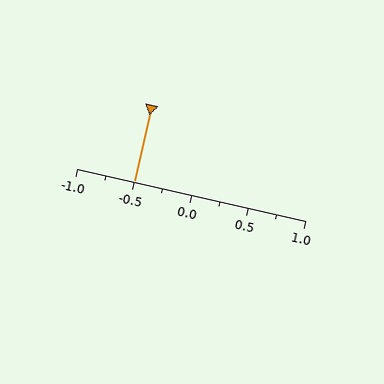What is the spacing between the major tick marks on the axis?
The major ticks are spaced 0.5 apart.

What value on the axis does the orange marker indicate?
The marker indicates approximately -0.5.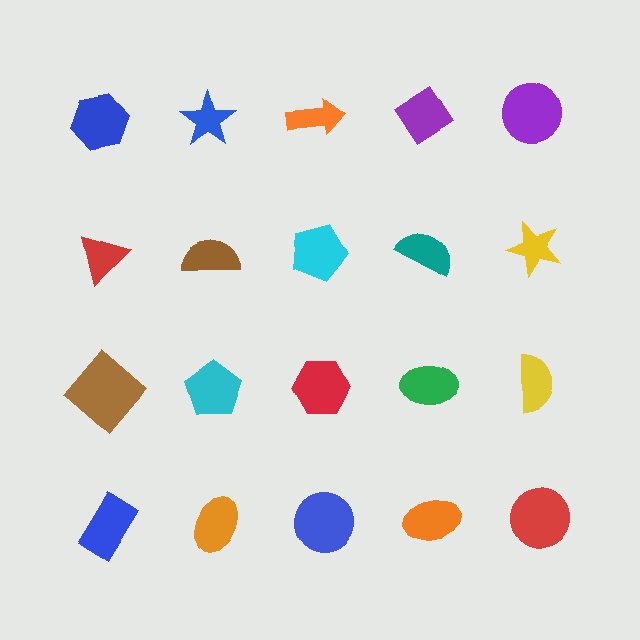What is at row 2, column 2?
A brown semicircle.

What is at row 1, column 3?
An orange arrow.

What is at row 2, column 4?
A teal semicircle.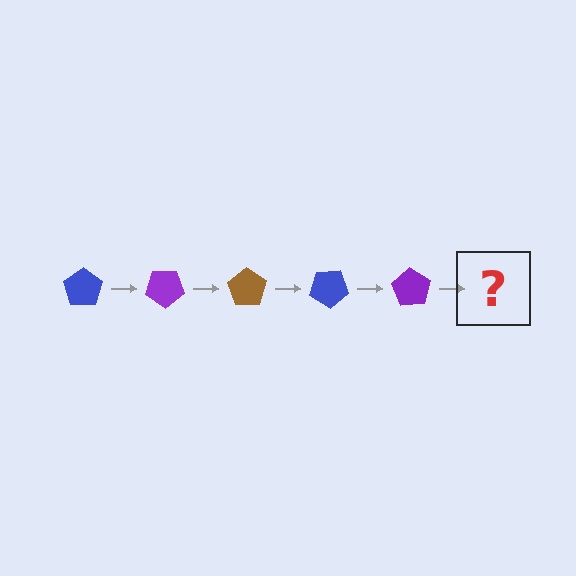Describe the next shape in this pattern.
It should be a brown pentagon, rotated 175 degrees from the start.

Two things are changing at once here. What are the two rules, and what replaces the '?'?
The two rules are that it rotates 35 degrees each step and the color cycles through blue, purple, and brown. The '?' should be a brown pentagon, rotated 175 degrees from the start.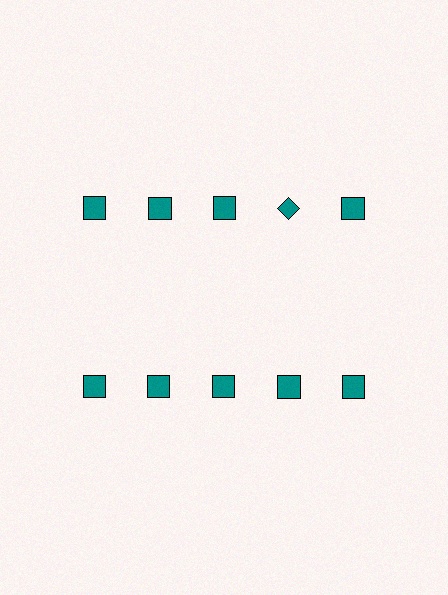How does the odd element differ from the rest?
It has a different shape: diamond instead of square.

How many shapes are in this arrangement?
There are 10 shapes arranged in a grid pattern.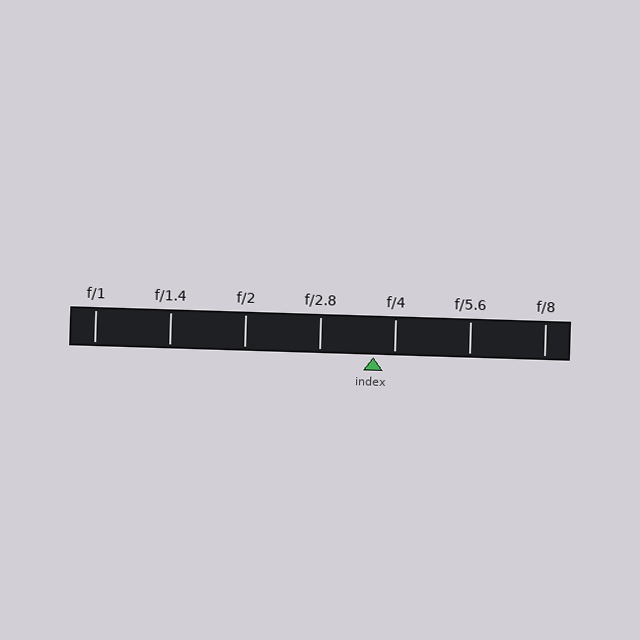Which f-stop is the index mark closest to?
The index mark is closest to f/4.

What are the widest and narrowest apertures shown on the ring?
The widest aperture shown is f/1 and the narrowest is f/8.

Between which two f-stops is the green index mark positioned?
The index mark is between f/2.8 and f/4.